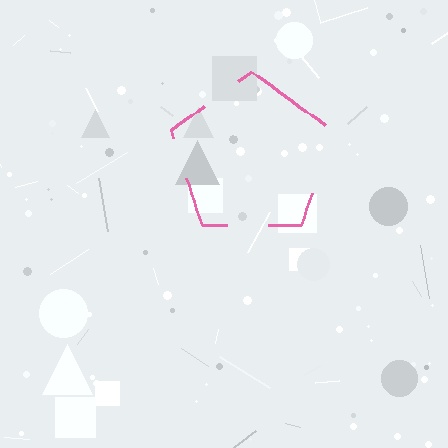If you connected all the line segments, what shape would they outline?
They would outline a pentagon.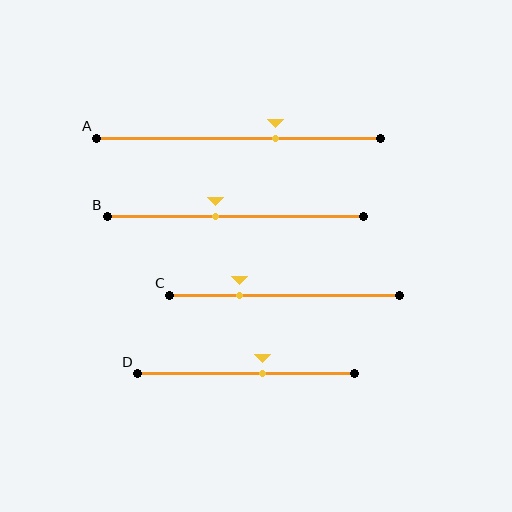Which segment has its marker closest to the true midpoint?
Segment B has its marker closest to the true midpoint.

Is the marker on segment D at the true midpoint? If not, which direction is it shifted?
No, the marker on segment D is shifted to the right by about 8% of the segment length.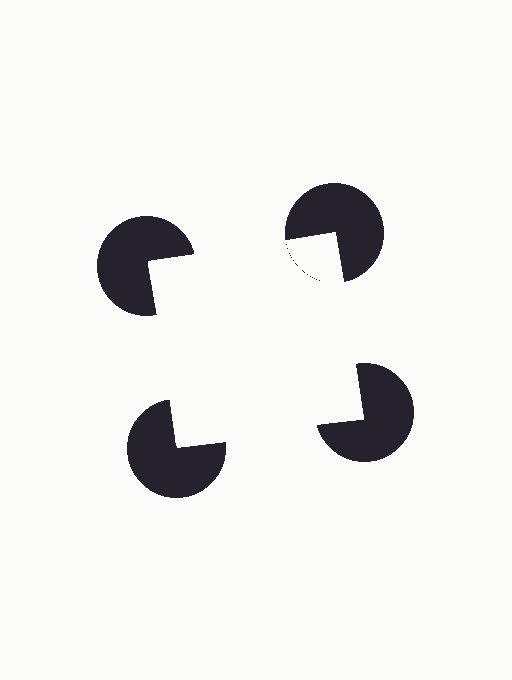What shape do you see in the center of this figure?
An illusory square — its edges are inferred from the aligned wedge cuts in the pac-man discs, not physically drawn.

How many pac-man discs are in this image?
There are 4 — one at each vertex of the illusory square.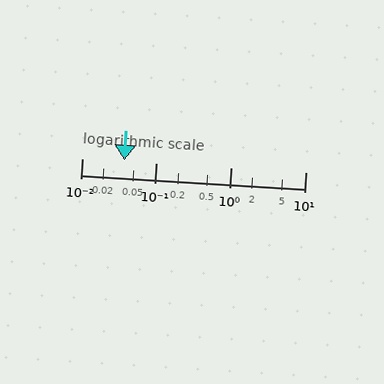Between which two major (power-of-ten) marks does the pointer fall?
The pointer is between 0.01 and 0.1.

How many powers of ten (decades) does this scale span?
The scale spans 3 decades, from 0.01 to 10.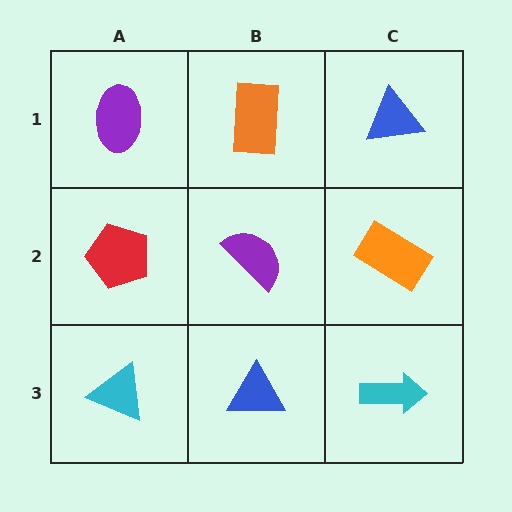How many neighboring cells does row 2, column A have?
3.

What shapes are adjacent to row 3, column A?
A red pentagon (row 2, column A), a blue triangle (row 3, column B).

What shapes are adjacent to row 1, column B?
A purple semicircle (row 2, column B), a purple ellipse (row 1, column A), a blue triangle (row 1, column C).